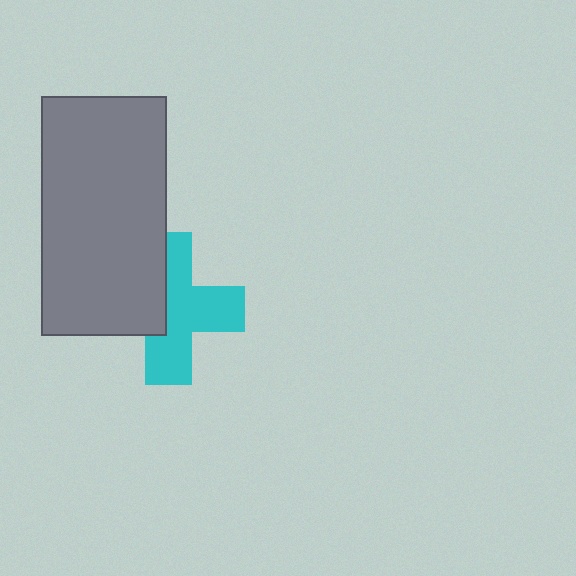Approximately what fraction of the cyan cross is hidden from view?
Roughly 40% of the cyan cross is hidden behind the gray rectangle.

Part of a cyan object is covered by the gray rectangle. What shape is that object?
It is a cross.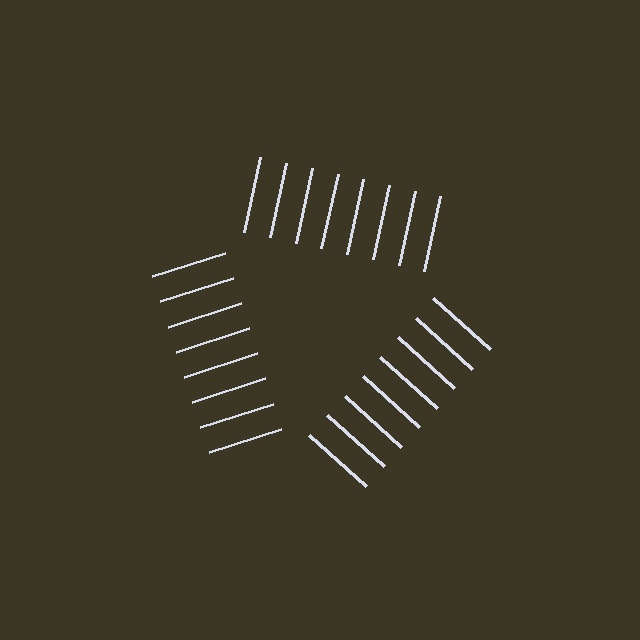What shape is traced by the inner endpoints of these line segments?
An illusory triangle — the line segments terminate on its edges but no continuous stroke is drawn.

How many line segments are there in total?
24 — 8 along each of the 3 edges.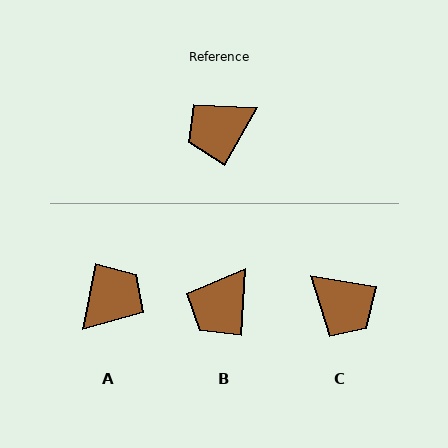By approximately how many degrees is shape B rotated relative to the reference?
Approximately 26 degrees counter-clockwise.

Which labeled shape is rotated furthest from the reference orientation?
A, about 162 degrees away.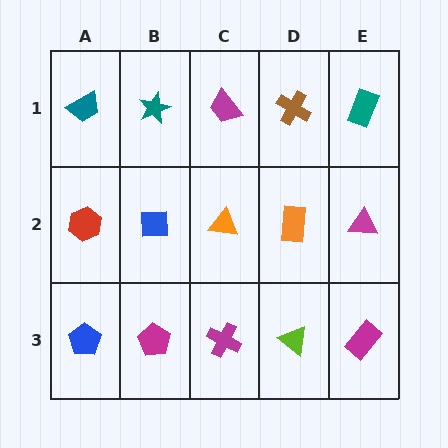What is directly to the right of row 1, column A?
A teal star.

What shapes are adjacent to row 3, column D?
An orange rectangle (row 2, column D), a magenta cross (row 3, column C), a magenta rectangle (row 3, column E).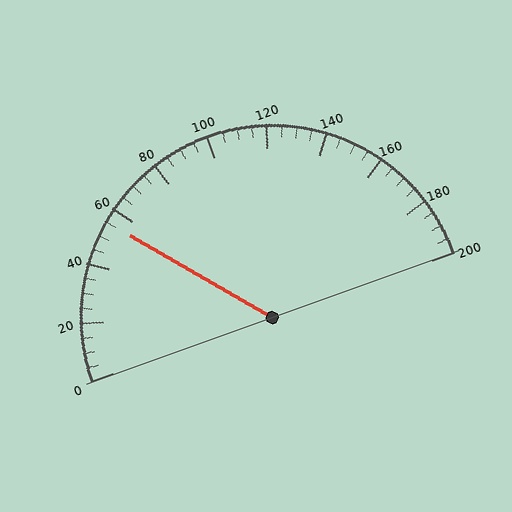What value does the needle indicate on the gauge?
The needle indicates approximately 55.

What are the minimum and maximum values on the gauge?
The gauge ranges from 0 to 200.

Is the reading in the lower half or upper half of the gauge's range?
The reading is in the lower half of the range (0 to 200).